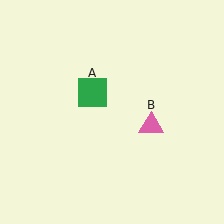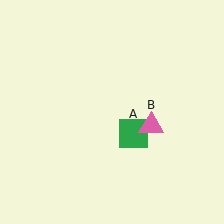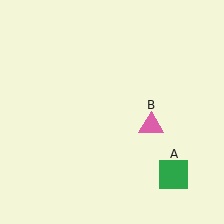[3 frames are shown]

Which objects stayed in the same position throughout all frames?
Pink triangle (object B) remained stationary.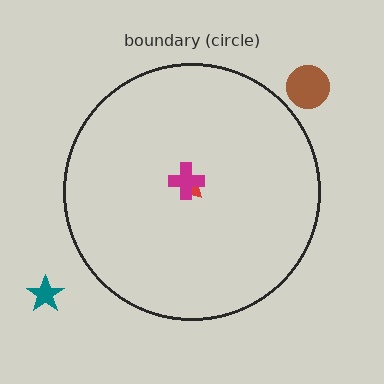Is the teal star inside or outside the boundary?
Outside.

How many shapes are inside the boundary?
2 inside, 2 outside.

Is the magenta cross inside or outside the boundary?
Inside.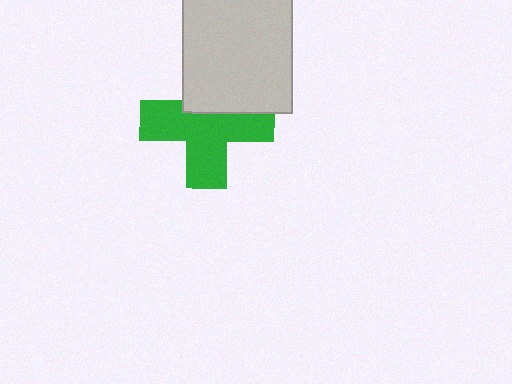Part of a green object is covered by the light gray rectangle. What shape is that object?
It is a cross.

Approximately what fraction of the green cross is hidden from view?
Roughly 33% of the green cross is hidden behind the light gray rectangle.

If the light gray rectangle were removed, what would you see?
You would see the complete green cross.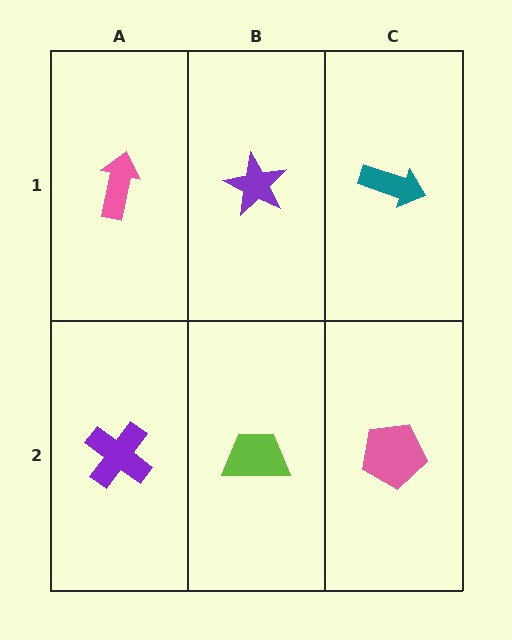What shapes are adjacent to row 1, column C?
A pink pentagon (row 2, column C), a purple star (row 1, column B).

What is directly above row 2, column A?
A pink arrow.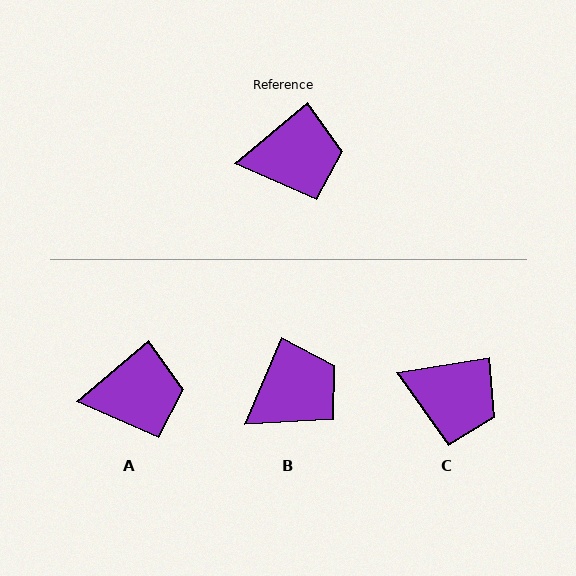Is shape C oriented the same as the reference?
No, it is off by about 30 degrees.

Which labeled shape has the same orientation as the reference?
A.